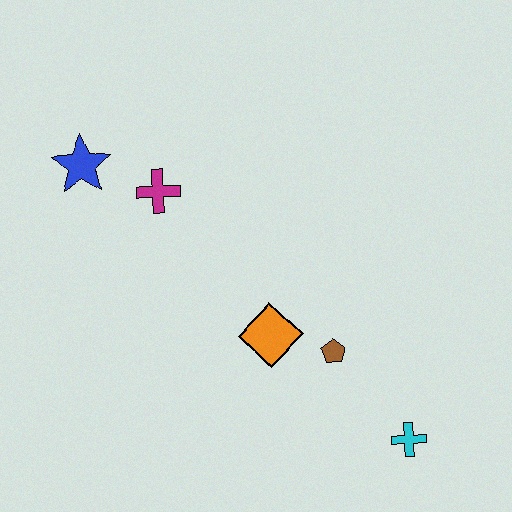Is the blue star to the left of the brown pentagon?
Yes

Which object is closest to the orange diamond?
The brown pentagon is closest to the orange diamond.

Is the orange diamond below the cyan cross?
No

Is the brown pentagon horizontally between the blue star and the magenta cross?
No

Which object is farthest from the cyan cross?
The blue star is farthest from the cyan cross.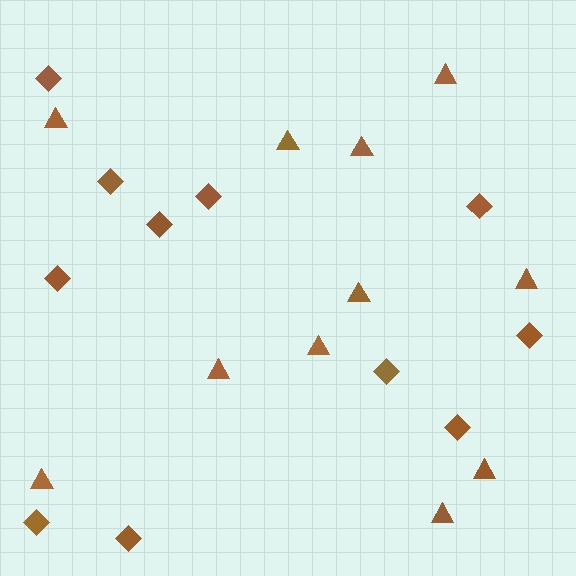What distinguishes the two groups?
There are 2 groups: one group of triangles (11) and one group of diamonds (11).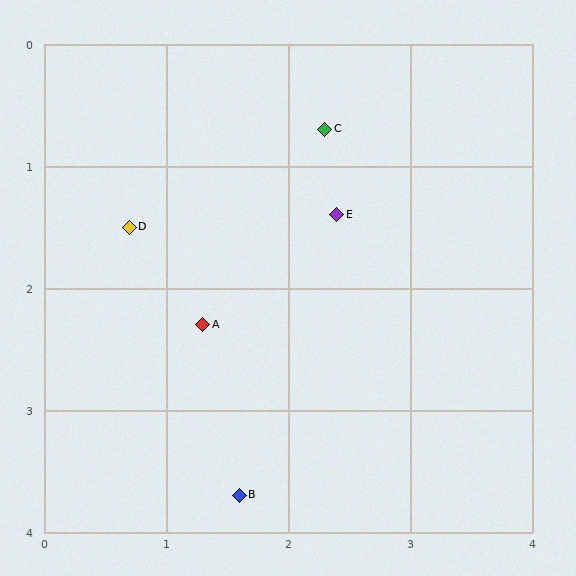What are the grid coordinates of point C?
Point C is at approximately (2.3, 0.7).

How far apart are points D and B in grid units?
Points D and B are about 2.4 grid units apart.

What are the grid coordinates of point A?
Point A is at approximately (1.3, 2.3).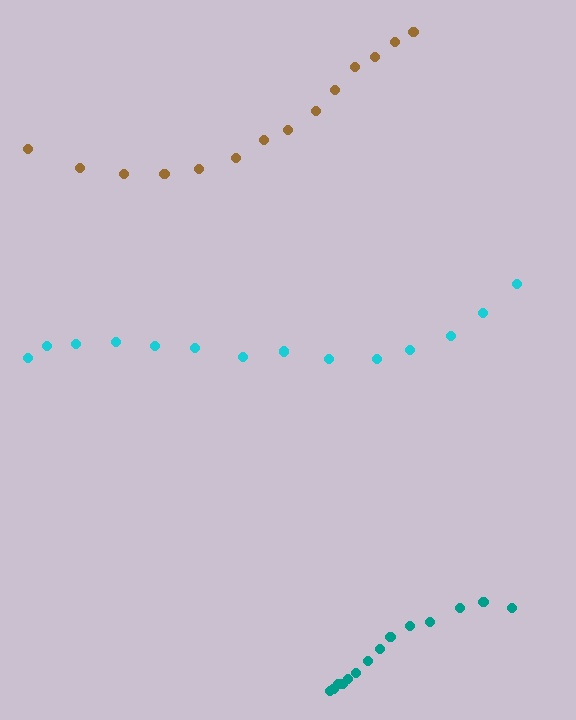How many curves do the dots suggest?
There are 3 distinct paths.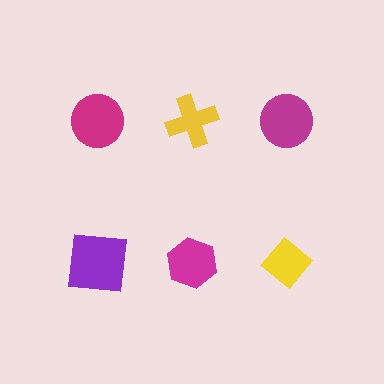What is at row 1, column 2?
A yellow cross.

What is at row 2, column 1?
A purple square.